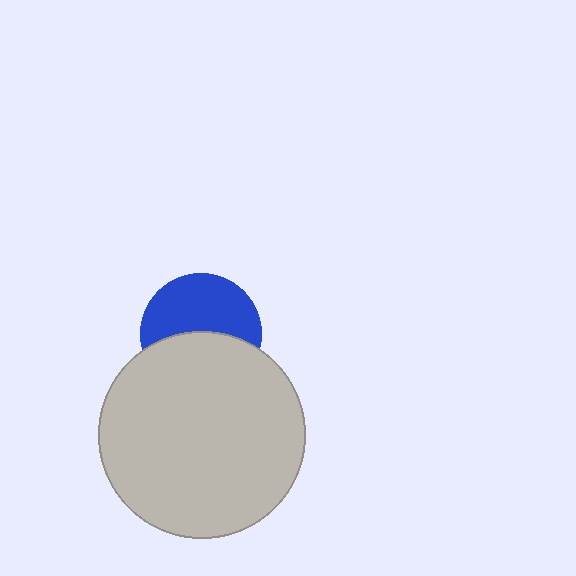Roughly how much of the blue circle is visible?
About half of it is visible (roughly 53%).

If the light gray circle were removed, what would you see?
You would see the complete blue circle.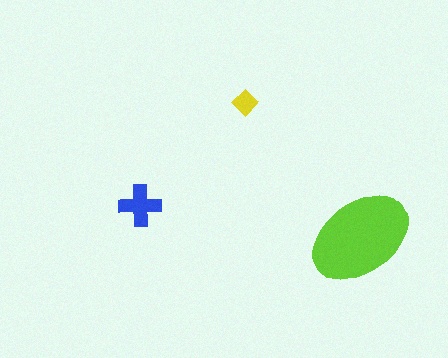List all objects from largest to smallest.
The lime ellipse, the blue cross, the yellow diamond.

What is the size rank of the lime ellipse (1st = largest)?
1st.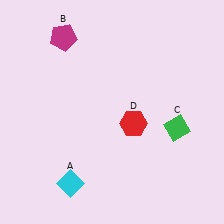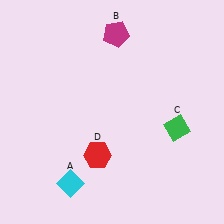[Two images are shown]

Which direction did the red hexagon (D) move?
The red hexagon (D) moved left.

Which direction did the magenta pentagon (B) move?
The magenta pentagon (B) moved right.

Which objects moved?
The objects that moved are: the magenta pentagon (B), the red hexagon (D).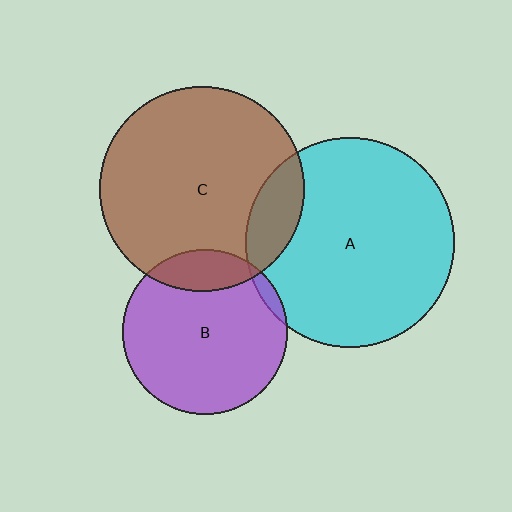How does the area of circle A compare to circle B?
Approximately 1.6 times.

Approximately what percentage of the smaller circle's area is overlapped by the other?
Approximately 15%.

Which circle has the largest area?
Circle A (cyan).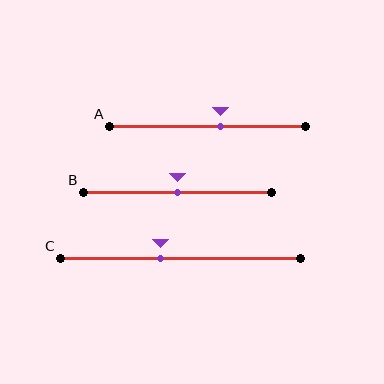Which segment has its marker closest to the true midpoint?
Segment B has its marker closest to the true midpoint.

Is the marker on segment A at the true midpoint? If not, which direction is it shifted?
No, the marker on segment A is shifted to the right by about 6% of the segment length.